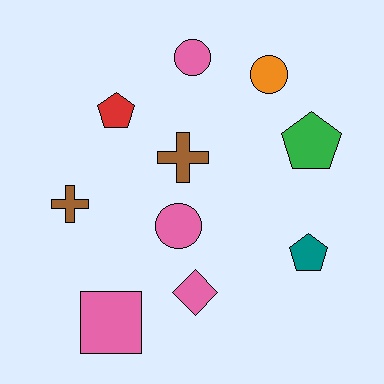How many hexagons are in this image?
There are no hexagons.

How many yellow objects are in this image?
There are no yellow objects.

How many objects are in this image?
There are 10 objects.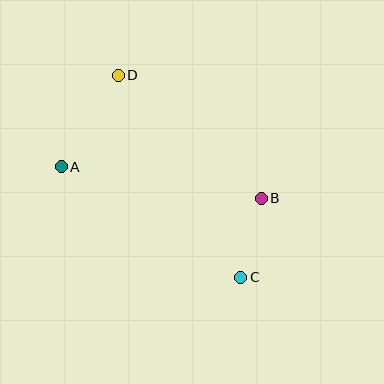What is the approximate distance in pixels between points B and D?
The distance between B and D is approximately 189 pixels.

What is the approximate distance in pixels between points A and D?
The distance between A and D is approximately 108 pixels.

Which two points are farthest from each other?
Points C and D are farthest from each other.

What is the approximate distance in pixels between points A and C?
The distance between A and C is approximately 211 pixels.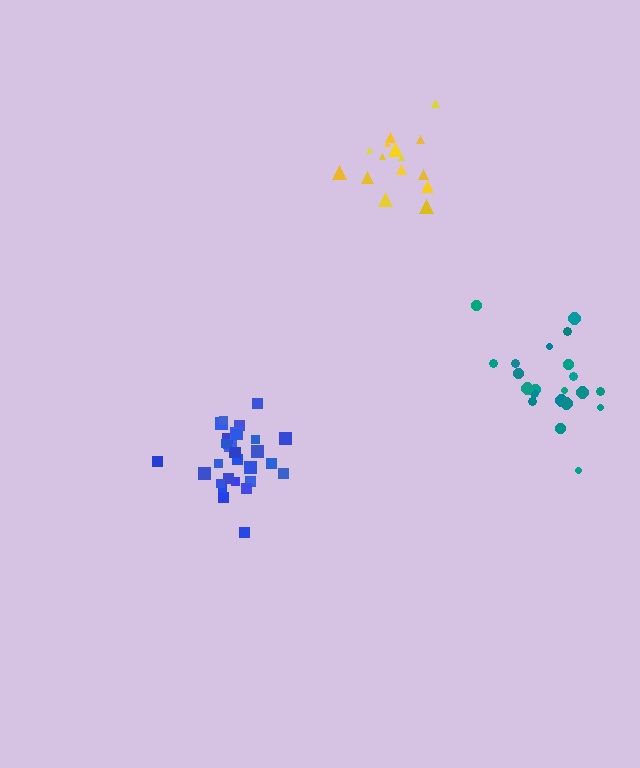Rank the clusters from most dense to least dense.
blue, yellow, teal.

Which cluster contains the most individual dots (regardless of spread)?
Blue (34).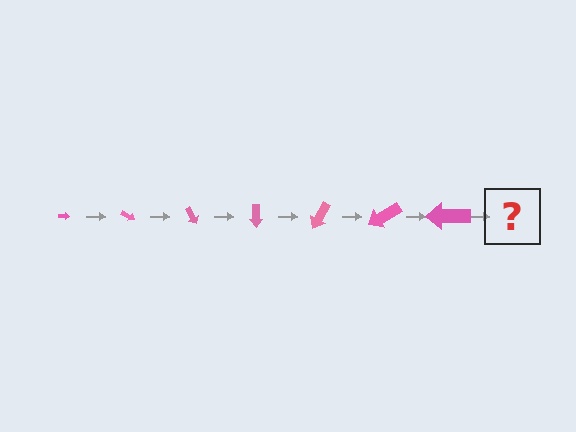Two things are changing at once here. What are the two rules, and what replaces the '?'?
The two rules are that the arrow grows larger each step and it rotates 30 degrees each step. The '?' should be an arrow, larger than the previous one and rotated 210 degrees from the start.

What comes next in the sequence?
The next element should be an arrow, larger than the previous one and rotated 210 degrees from the start.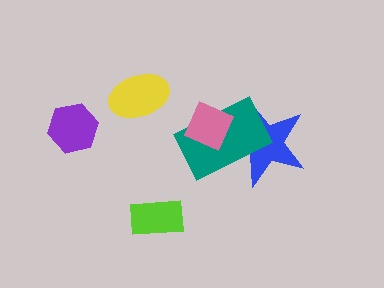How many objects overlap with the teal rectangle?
2 objects overlap with the teal rectangle.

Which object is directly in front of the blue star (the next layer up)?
The teal rectangle is directly in front of the blue star.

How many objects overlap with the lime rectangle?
0 objects overlap with the lime rectangle.